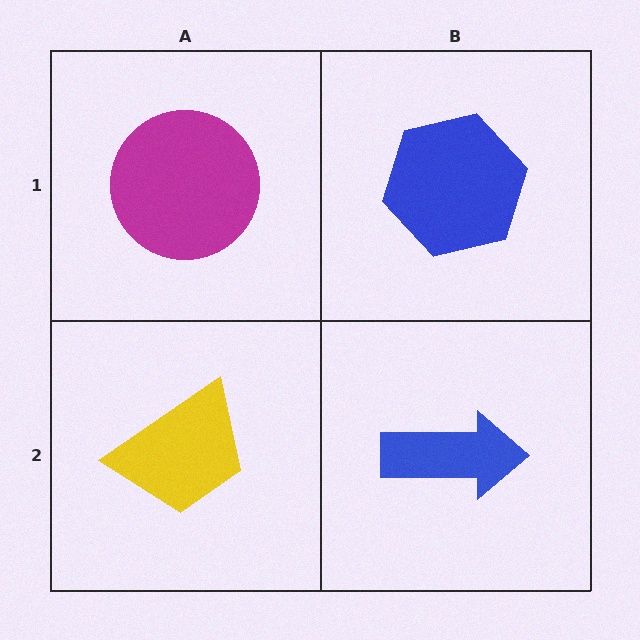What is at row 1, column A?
A magenta circle.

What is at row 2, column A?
A yellow trapezoid.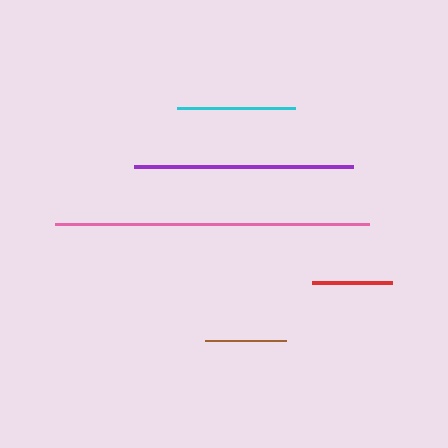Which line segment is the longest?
The pink line is the longest at approximately 314 pixels.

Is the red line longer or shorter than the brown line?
The brown line is longer than the red line.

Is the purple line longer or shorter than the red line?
The purple line is longer than the red line.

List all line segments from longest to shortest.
From longest to shortest: pink, purple, cyan, brown, red.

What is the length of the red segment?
The red segment is approximately 80 pixels long.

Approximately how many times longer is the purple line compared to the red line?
The purple line is approximately 2.7 times the length of the red line.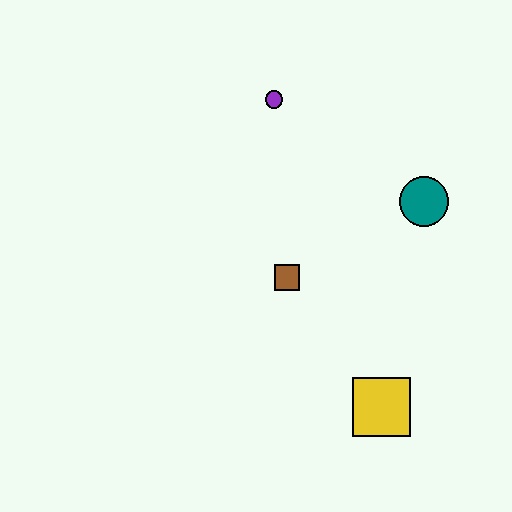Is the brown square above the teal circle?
No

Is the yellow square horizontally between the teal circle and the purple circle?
Yes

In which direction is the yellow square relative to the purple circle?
The yellow square is below the purple circle.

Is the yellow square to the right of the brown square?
Yes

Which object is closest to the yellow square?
The brown square is closest to the yellow square.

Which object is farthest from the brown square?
The purple circle is farthest from the brown square.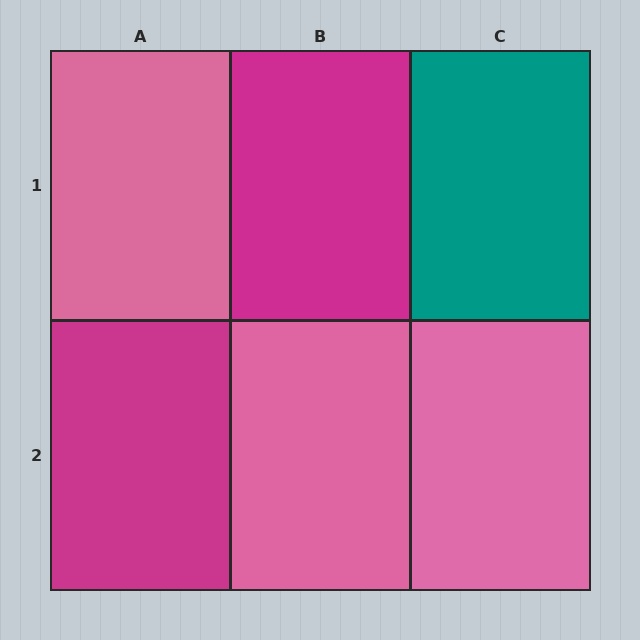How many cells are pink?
3 cells are pink.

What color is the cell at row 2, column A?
Magenta.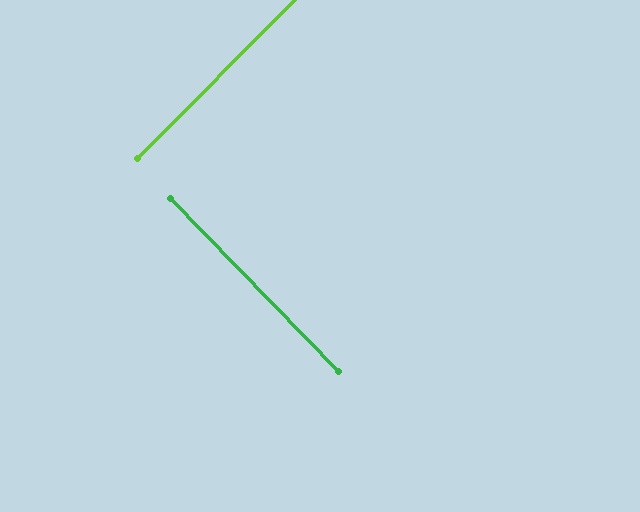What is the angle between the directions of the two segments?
Approximately 89 degrees.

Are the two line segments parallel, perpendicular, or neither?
Perpendicular — they meet at approximately 89°.